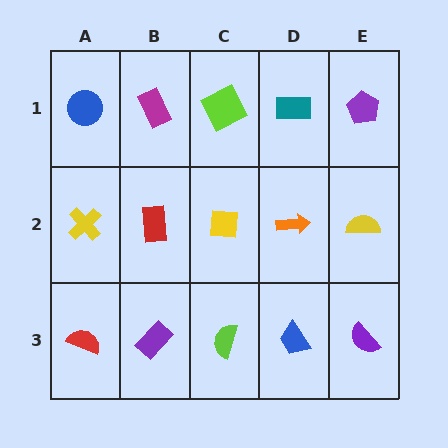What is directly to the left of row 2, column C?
A red rectangle.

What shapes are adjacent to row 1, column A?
A yellow cross (row 2, column A), a magenta rectangle (row 1, column B).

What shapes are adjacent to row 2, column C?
A lime square (row 1, column C), a lime semicircle (row 3, column C), a red rectangle (row 2, column B), an orange arrow (row 2, column D).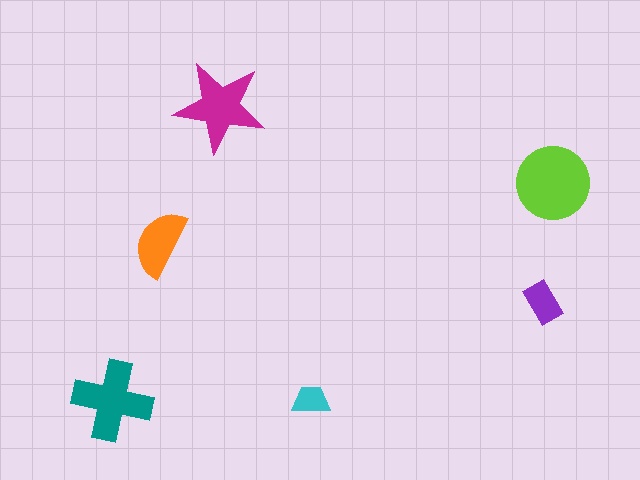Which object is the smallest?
The cyan trapezoid.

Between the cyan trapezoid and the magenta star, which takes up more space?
The magenta star.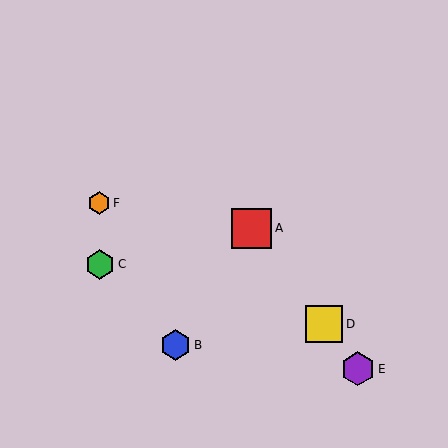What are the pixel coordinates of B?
Object B is at (176, 345).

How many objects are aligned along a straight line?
3 objects (A, D, E) are aligned along a straight line.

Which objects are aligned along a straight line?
Objects A, D, E are aligned along a straight line.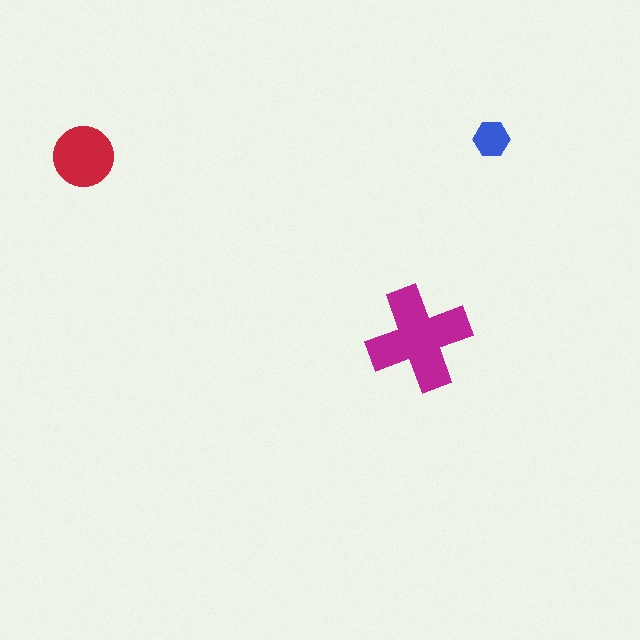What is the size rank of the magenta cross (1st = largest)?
1st.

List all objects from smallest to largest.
The blue hexagon, the red circle, the magenta cross.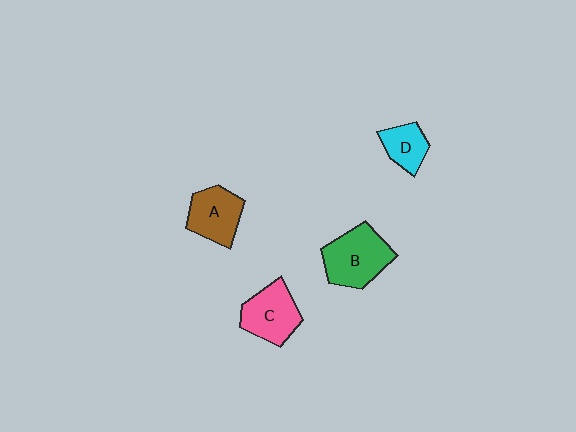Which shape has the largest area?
Shape B (green).